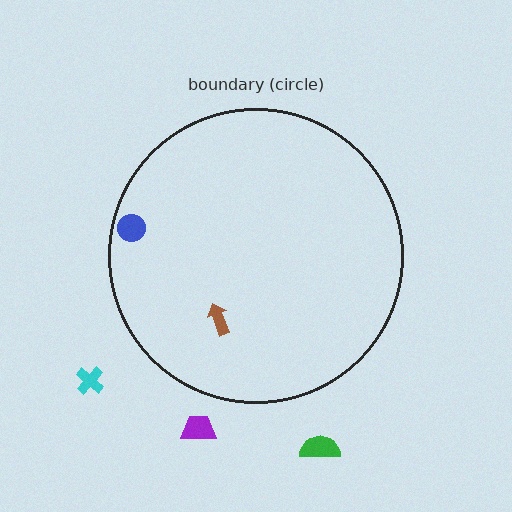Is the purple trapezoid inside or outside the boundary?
Outside.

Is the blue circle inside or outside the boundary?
Inside.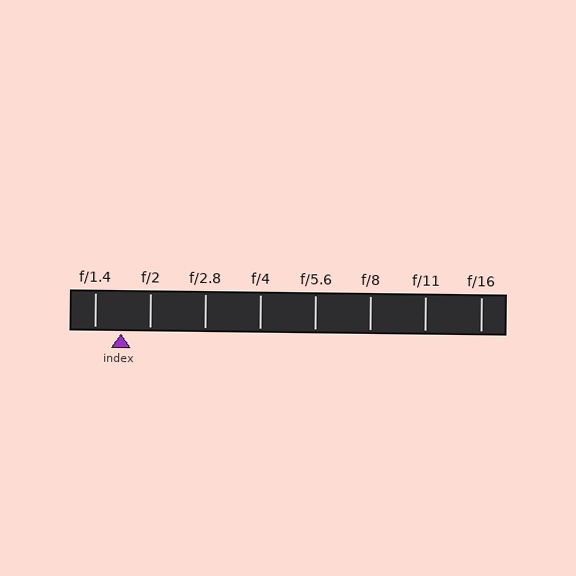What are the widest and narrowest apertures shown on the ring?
The widest aperture shown is f/1.4 and the narrowest is f/16.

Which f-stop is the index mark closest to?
The index mark is closest to f/1.4.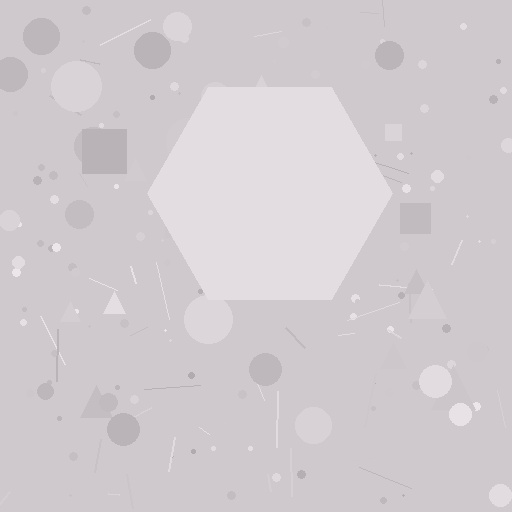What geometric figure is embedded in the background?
A hexagon is embedded in the background.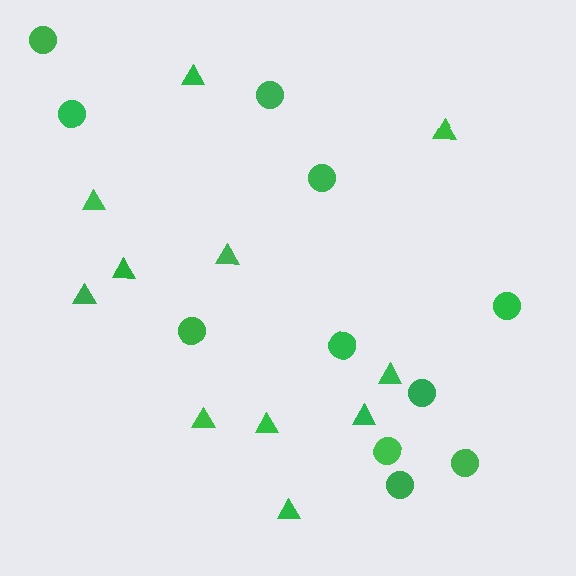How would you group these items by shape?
There are 2 groups: one group of triangles (11) and one group of circles (11).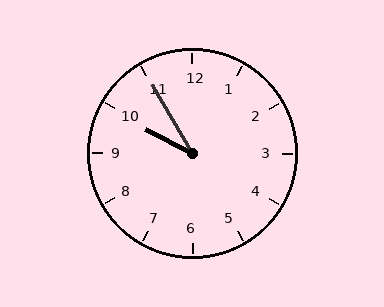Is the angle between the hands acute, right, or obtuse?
It is acute.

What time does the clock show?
9:55.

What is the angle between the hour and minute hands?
Approximately 32 degrees.